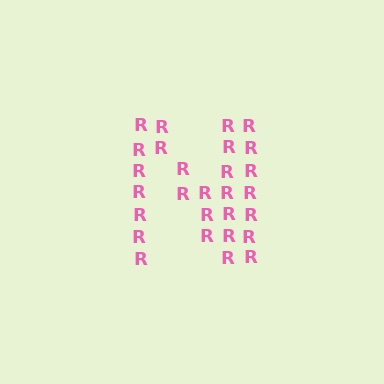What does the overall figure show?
The overall figure shows the letter N.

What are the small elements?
The small elements are letter R's.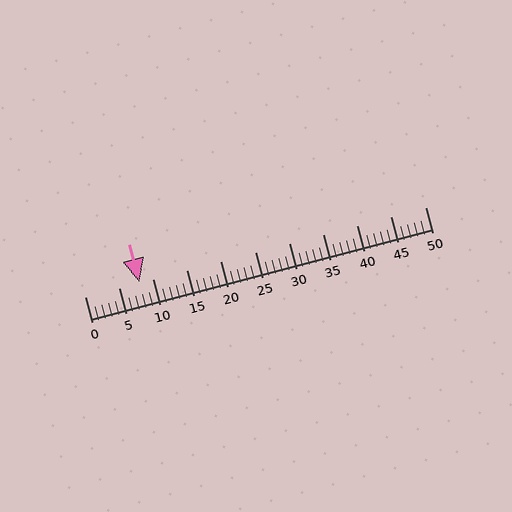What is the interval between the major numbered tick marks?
The major tick marks are spaced 5 units apart.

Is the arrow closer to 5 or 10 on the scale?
The arrow is closer to 10.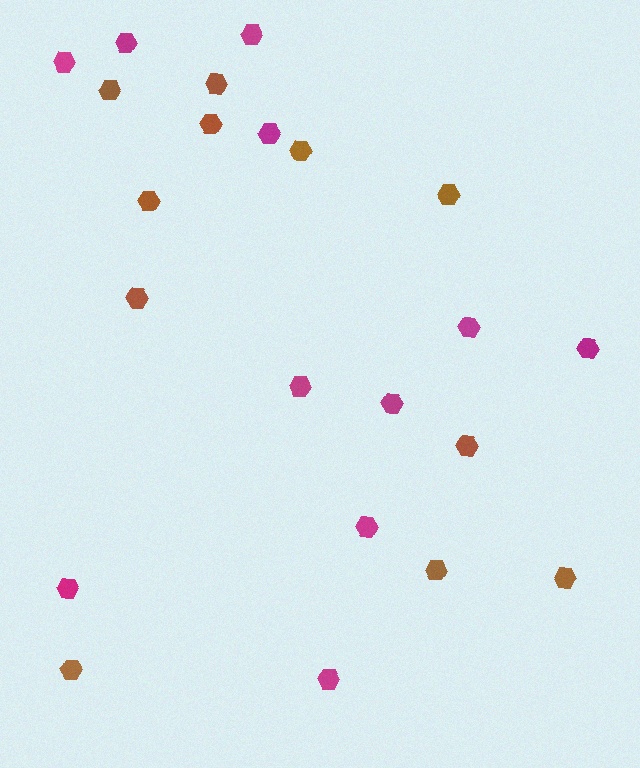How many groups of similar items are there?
There are 2 groups: one group of brown hexagons (11) and one group of magenta hexagons (11).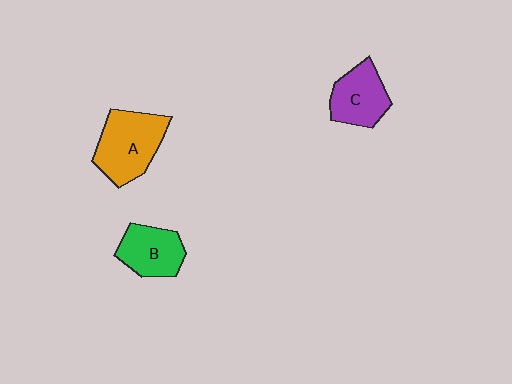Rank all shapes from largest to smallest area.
From largest to smallest: A (orange), C (purple), B (green).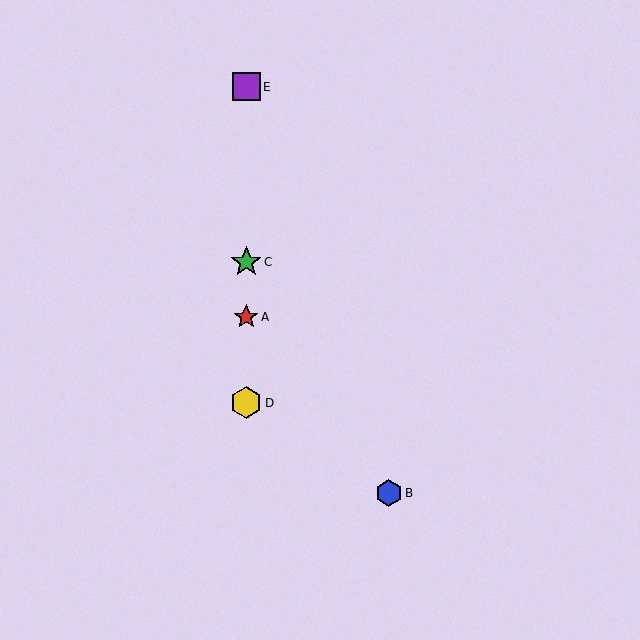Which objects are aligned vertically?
Objects A, C, D, E are aligned vertically.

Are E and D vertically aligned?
Yes, both are at x≈246.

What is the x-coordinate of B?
Object B is at x≈389.